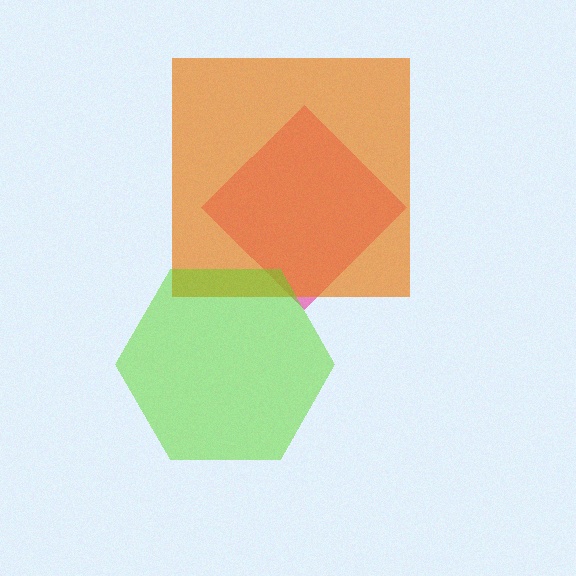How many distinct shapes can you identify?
There are 3 distinct shapes: a pink diamond, an orange square, a lime hexagon.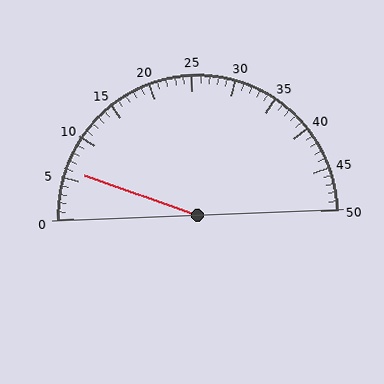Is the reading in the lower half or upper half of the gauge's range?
The reading is in the lower half of the range (0 to 50).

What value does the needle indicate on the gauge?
The needle indicates approximately 6.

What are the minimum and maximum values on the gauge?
The gauge ranges from 0 to 50.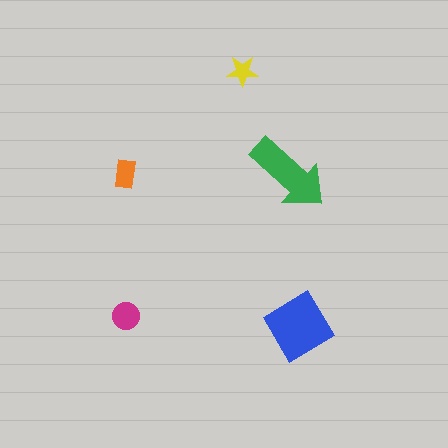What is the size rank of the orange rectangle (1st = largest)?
4th.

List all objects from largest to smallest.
The blue diamond, the green arrow, the magenta circle, the orange rectangle, the yellow star.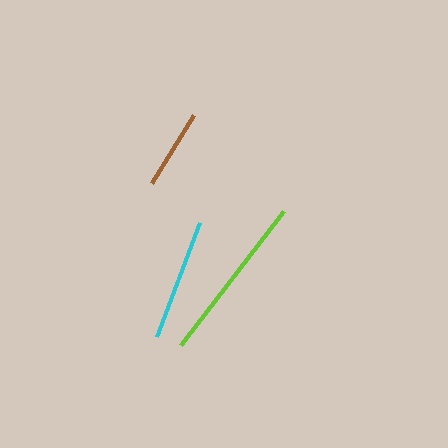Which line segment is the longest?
The lime line is the longest at approximately 168 pixels.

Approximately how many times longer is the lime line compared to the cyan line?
The lime line is approximately 1.4 times the length of the cyan line.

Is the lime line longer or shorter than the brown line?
The lime line is longer than the brown line.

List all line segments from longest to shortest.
From longest to shortest: lime, cyan, brown.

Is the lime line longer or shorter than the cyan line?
The lime line is longer than the cyan line.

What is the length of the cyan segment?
The cyan segment is approximately 121 pixels long.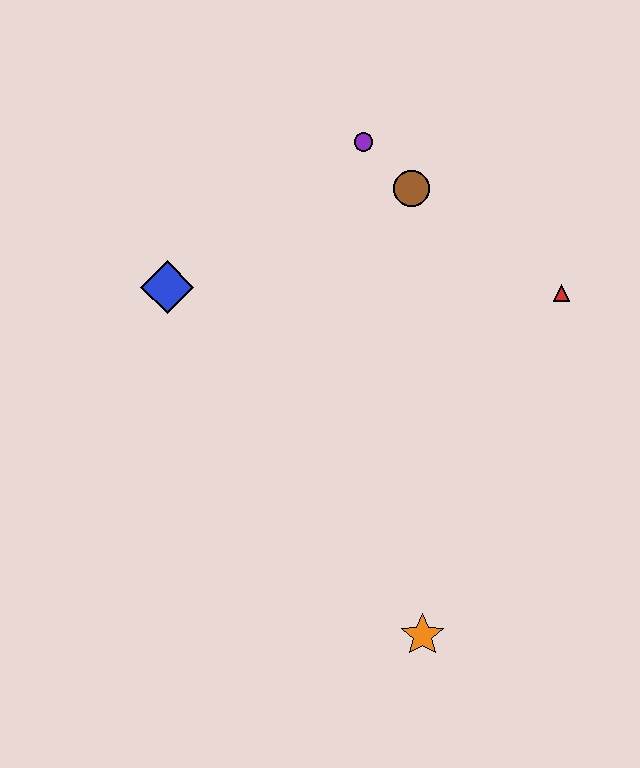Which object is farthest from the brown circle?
The orange star is farthest from the brown circle.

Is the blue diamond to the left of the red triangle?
Yes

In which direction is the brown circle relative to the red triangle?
The brown circle is to the left of the red triangle.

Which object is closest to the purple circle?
The brown circle is closest to the purple circle.